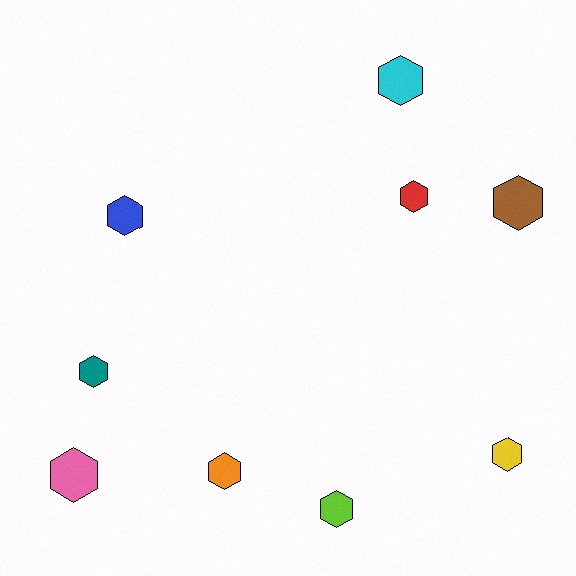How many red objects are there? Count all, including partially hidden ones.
There is 1 red object.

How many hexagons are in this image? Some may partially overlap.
There are 9 hexagons.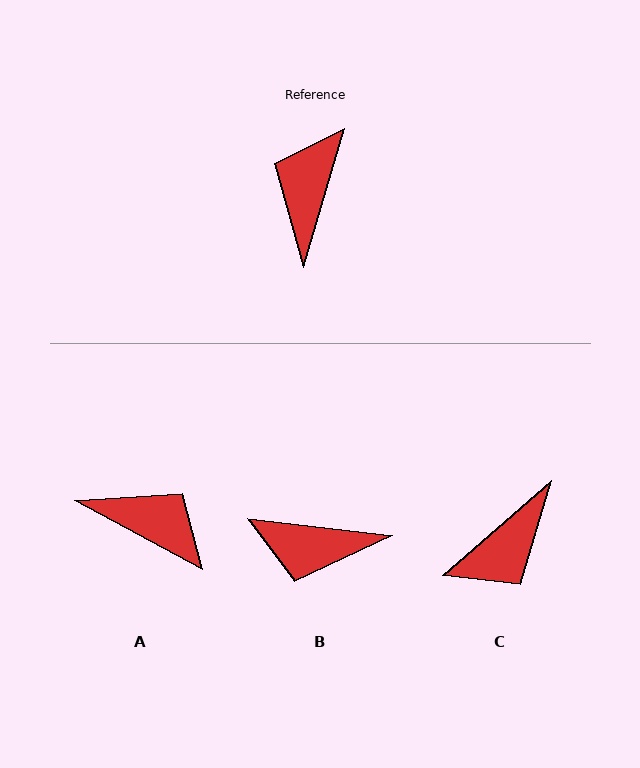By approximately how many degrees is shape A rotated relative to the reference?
Approximately 102 degrees clockwise.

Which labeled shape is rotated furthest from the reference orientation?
C, about 147 degrees away.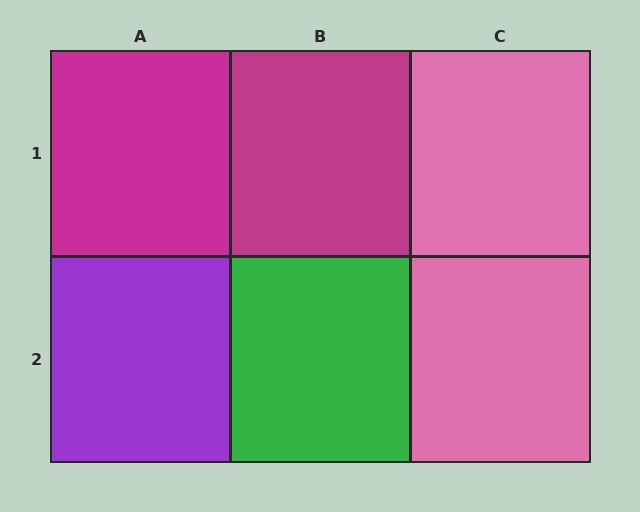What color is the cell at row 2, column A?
Purple.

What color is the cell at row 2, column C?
Pink.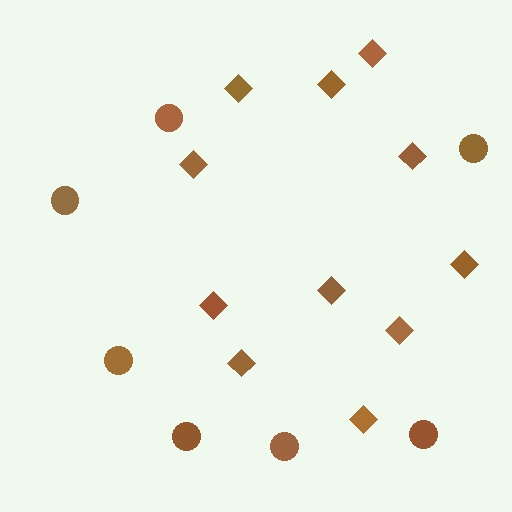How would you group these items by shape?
There are 2 groups: one group of circles (7) and one group of diamonds (11).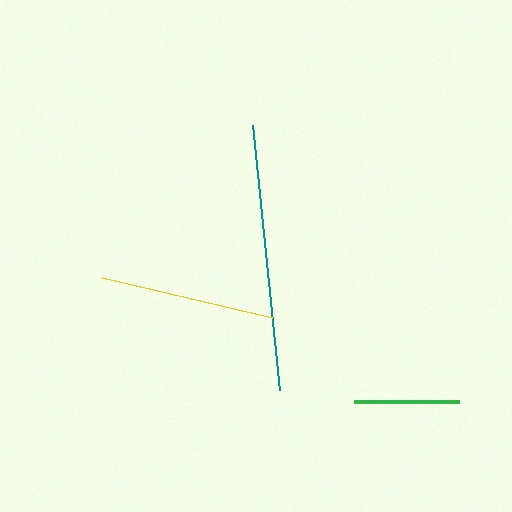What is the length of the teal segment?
The teal segment is approximately 267 pixels long.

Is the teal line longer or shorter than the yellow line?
The teal line is longer than the yellow line.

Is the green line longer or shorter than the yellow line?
The yellow line is longer than the green line.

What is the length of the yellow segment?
The yellow segment is approximately 174 pixels long.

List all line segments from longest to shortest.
From longest to shortest: teal, yellow, green.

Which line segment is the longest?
The teal line is the longest at approximately 267 pixels.